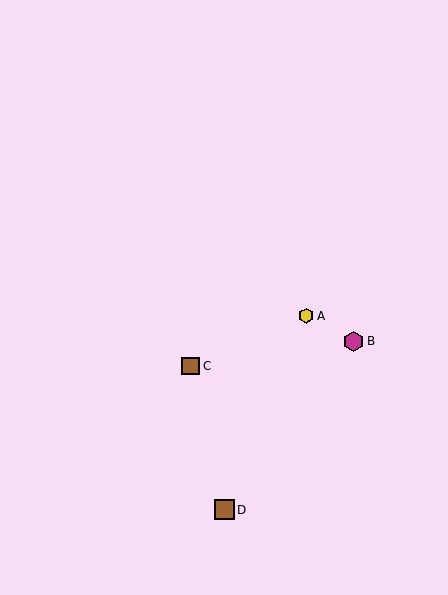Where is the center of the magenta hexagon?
The center of the magenta hexagon is at (354, 341).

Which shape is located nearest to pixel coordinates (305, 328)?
The yellow hexagon (labeled A) at (306, 316) is nearest to that location.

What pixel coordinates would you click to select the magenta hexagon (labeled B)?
Click at (354, 341) to select the magenta hexagon B.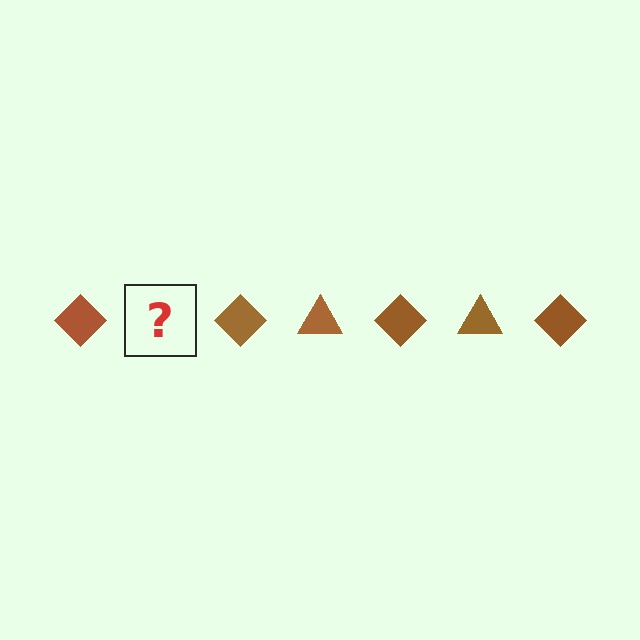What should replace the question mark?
The question mark should be replaced with a brown triangle.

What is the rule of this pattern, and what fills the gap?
The rule is that the pattern cycles through diamond, triangle shapes in brown. The gap should be filled with a brown triangle.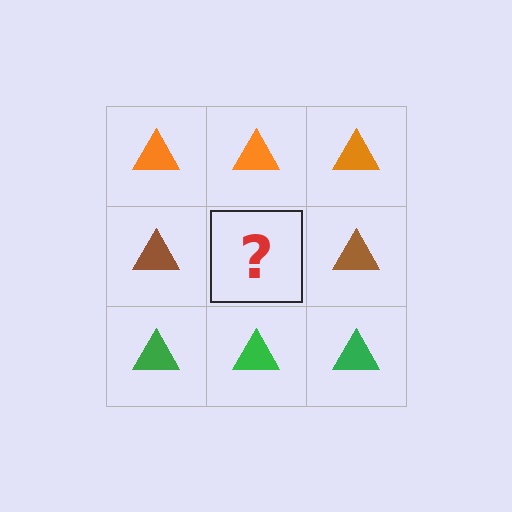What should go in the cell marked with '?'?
The missing cell should contain a brown triangle.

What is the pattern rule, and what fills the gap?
The rule is that each row has a consistent color. The gap should be filled with a brown triangle.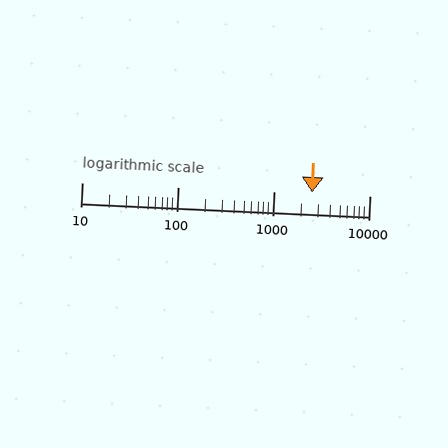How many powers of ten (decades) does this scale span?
The scale spans 3 decades, from 10 to 10000.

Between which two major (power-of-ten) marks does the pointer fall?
The pointer is between 1000 and 10000.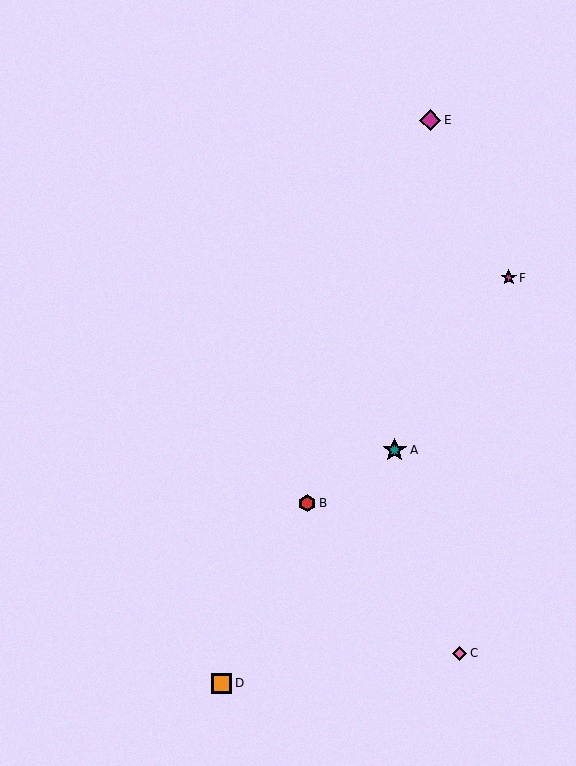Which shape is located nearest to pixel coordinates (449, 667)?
The pink diamond (labeled C) at (460, 653) is nearest to that location.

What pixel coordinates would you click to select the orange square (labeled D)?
Click at (221, 683) to select the orange square D.